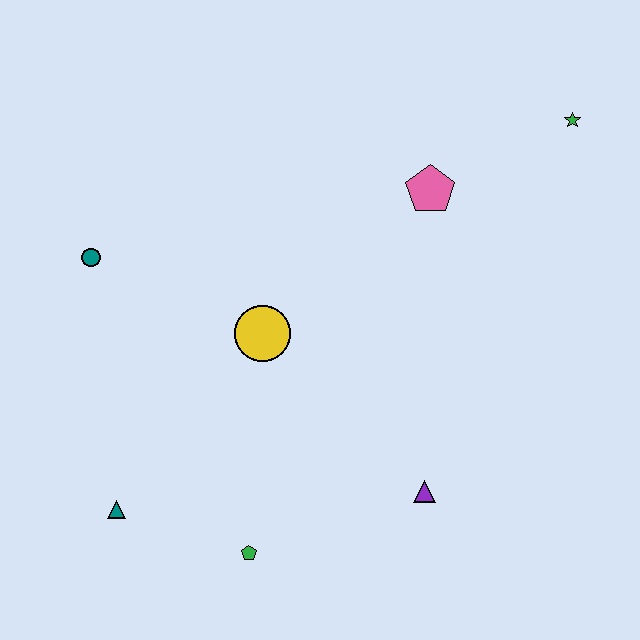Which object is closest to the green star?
The pink pentagon is closest to the green star.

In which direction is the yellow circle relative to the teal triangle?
The yellow circle is above the teal triangle.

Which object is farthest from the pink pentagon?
The teal triangle is farthest from the pink pentagon.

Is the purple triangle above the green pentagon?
Yes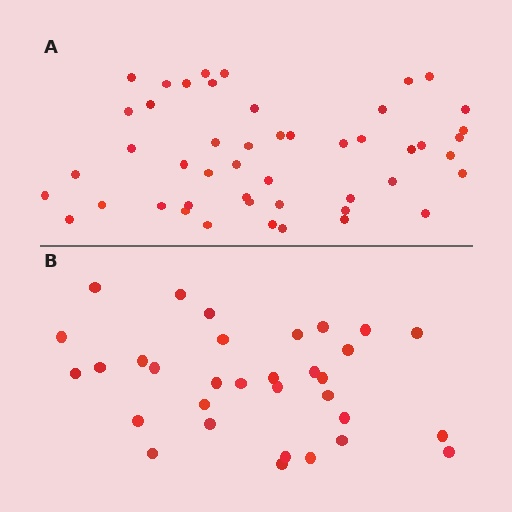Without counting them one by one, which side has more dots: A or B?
Region A (the top region) has more dots.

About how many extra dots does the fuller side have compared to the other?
Region A has approximately 15 more dots than region B.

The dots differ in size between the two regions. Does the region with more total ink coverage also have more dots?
No. Region B has more total ink coverage because its dots are larger, but region A actually contains more individual dots. Total area can be misleading — the number of items is what matters here.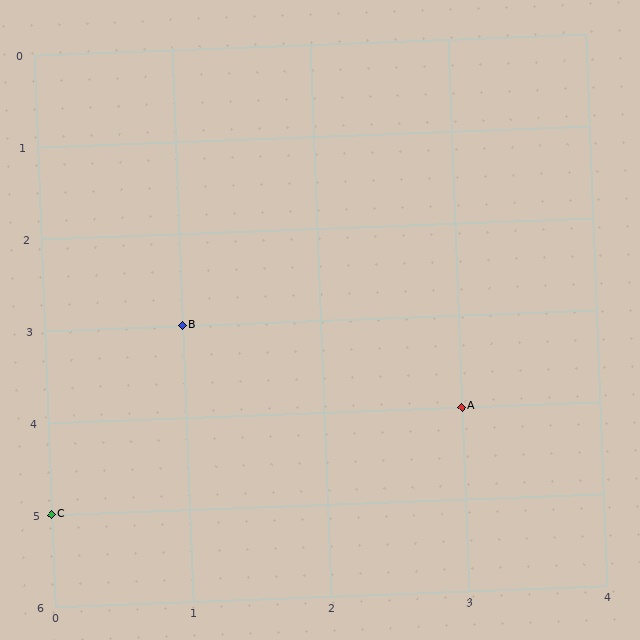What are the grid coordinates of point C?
Point C is at grid coordinates (0, 5).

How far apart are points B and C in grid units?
Points B and C are 1 column and 2 rows apart (about 2.2 grid units diagonally).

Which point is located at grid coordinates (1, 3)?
Point B is at (1, 3).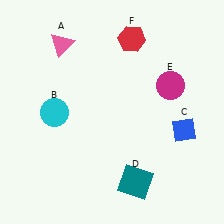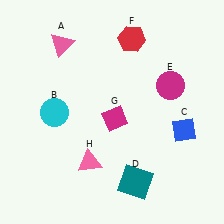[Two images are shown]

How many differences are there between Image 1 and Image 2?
There are 2 differences between the two images.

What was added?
A magenta diamond (G), a pink triangle (H) were added in Image 2.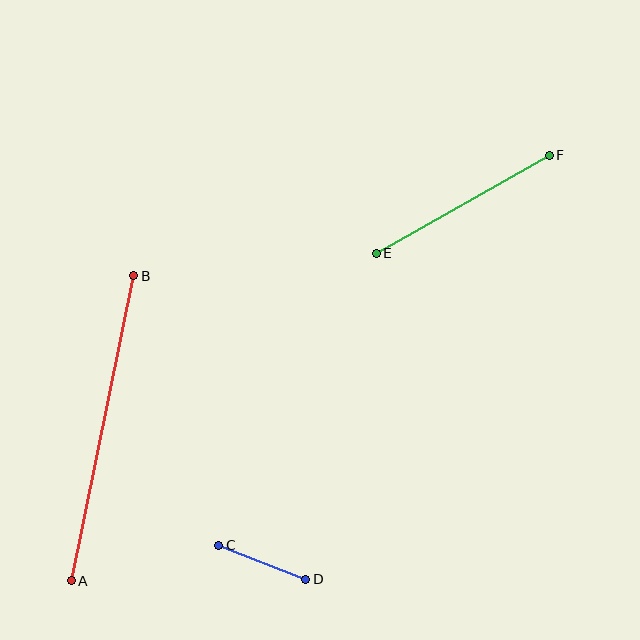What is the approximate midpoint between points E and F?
The midpoint is at approximately (463, 204) pixels.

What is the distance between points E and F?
The distance is approximately 199 pixels.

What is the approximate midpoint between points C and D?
The midpoint is at approximately (262, 562) pixels.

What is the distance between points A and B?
The distance is approximately 311 pixels.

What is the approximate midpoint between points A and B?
The midpoint is at approximately (103, 428) pixels.